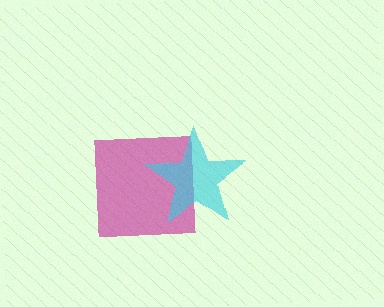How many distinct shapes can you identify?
There are 2 distinct shapes: a magenta square, a cyan star.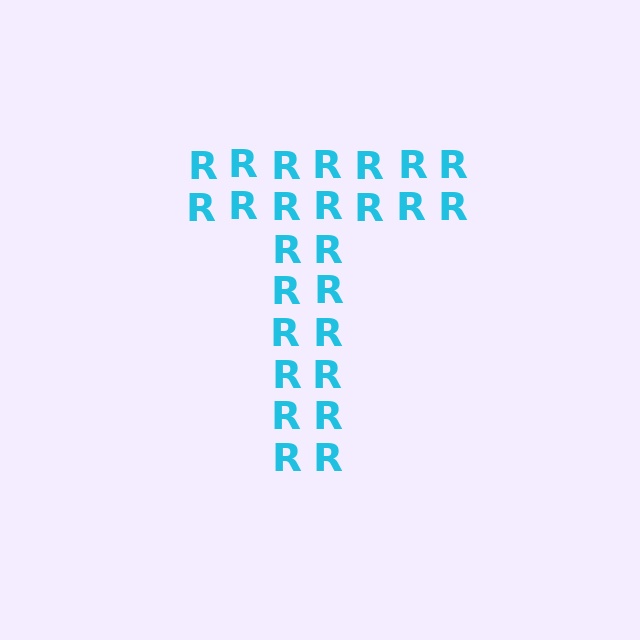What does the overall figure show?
The overall figure shows the letter T.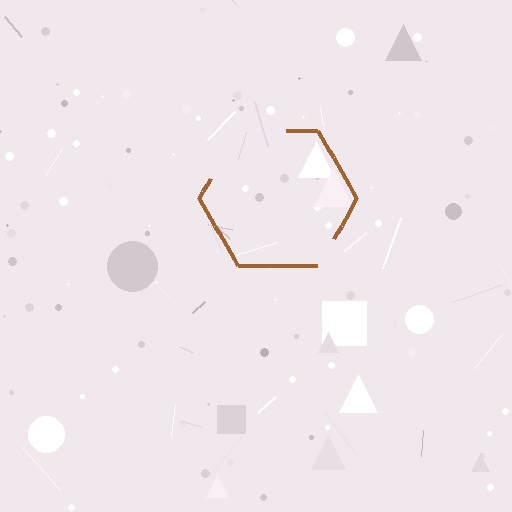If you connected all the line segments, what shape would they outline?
They would outline a hexagon.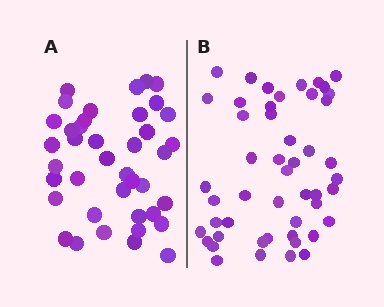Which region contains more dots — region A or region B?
Region B (the right region) has more dots.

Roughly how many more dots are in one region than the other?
Region B has roughly 8 or so more dots than region A.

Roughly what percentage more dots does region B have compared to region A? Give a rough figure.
About 20% more.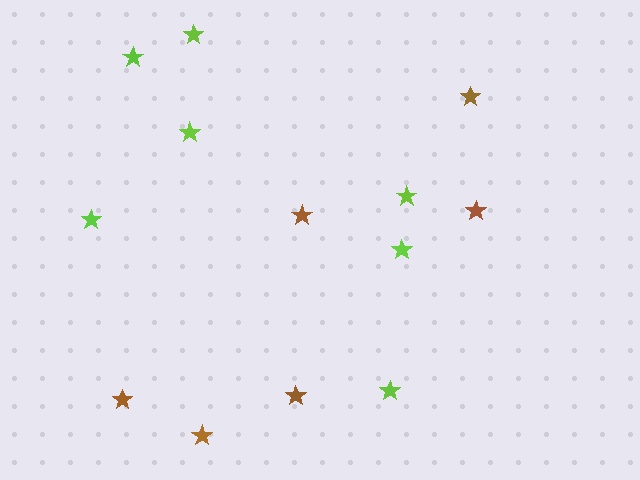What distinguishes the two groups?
There are 2 groups: one group of brown stars (6) and one group of lime stars (7).